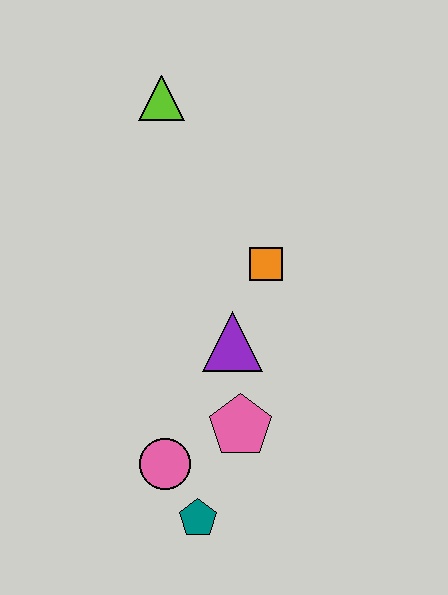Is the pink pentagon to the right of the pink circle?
Yes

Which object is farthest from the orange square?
The teal pentagon is farthest from the orange square.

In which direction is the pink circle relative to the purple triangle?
The pink circle is below the purple triangle.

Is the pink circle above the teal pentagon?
Yes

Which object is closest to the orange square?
The purple triangle is closest to the orange square.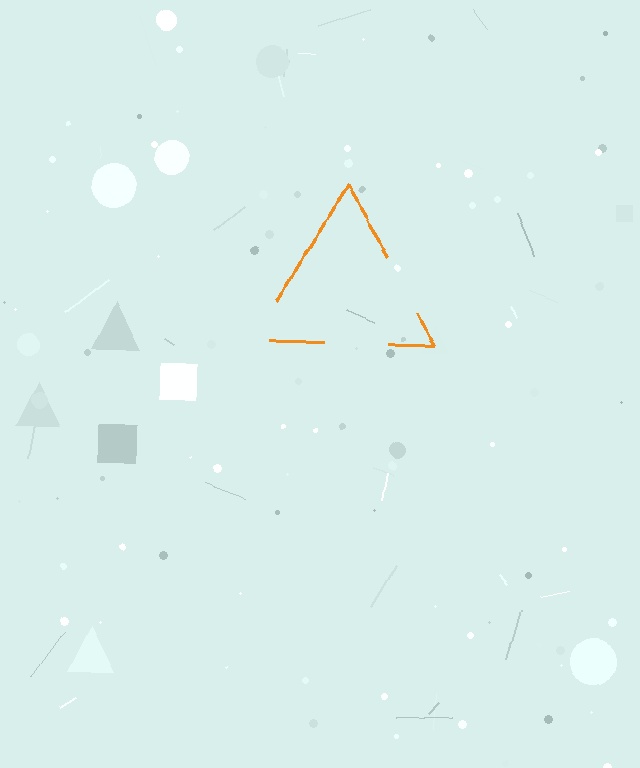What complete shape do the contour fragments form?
The contour fragments form a triangle.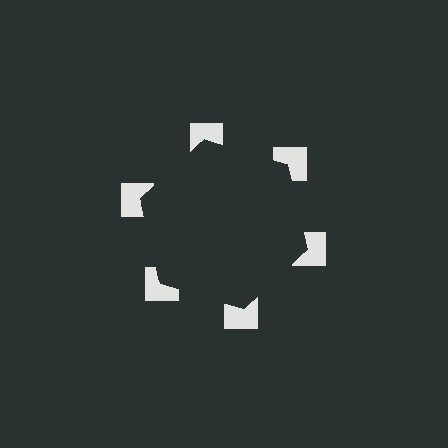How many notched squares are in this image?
There are 6 — one at each vertex of the illusory hexagon.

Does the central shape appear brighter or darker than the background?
It typically appears slightly darker than the background, even though no actual brightness change is drawn.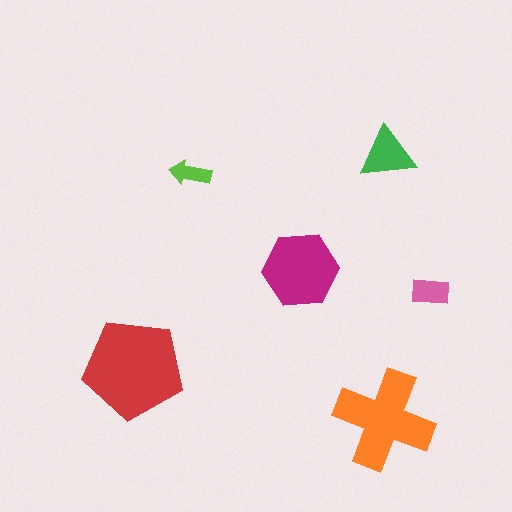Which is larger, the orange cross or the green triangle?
The orange cross.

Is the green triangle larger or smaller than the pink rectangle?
Larger.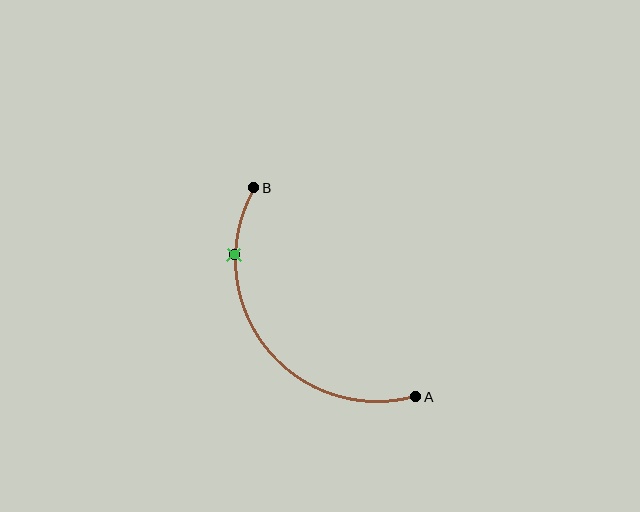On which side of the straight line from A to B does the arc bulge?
The arc bulges below and to the left of the straight line connecting A and B.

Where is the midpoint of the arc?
The arc midpoint is the point on the curve farthest from the straight line joining A and B. It sits below and to the left of that line.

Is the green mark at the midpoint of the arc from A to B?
No. The green mark lies on the arc but is closer to endpoint B. The arc midpoint would be at the point on the curve equidistant along the arc from both A and B.